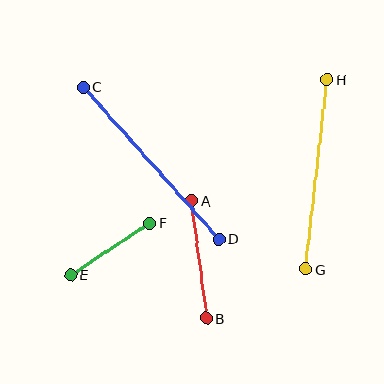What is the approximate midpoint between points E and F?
The midpoint is at approximately (110, 249) pixels.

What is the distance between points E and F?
The distance is approximately 94 pixels.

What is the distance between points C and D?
The distance is approximately 203 pixels.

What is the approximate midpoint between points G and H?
The midpoint is at approximately (316, 174) pixels.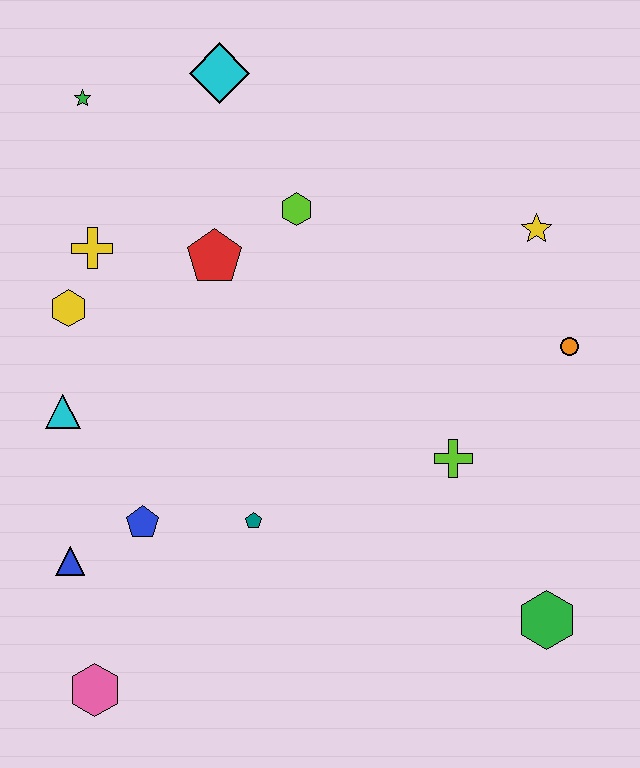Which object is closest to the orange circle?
The yellow star is closest to the orange circle.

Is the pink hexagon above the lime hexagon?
No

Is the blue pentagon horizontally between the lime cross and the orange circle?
No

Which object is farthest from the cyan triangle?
The green hexagon is farthest from the cyan triangle.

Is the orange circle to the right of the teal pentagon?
Yes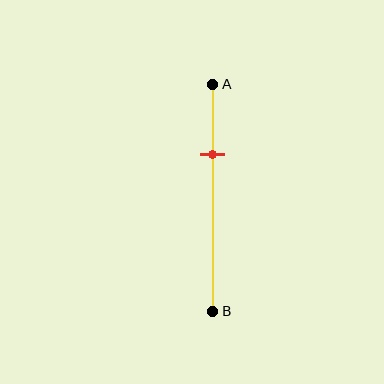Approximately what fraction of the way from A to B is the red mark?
The red mark is approximately 30% of the way from A to B.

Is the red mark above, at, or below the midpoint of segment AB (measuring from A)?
The red mark is above the midpoint of segment AB.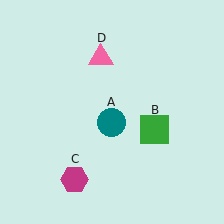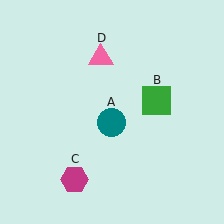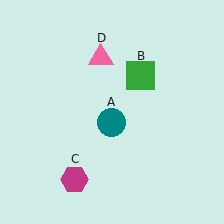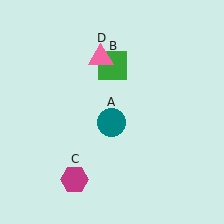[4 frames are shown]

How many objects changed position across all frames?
1 object changed position: green square (object B).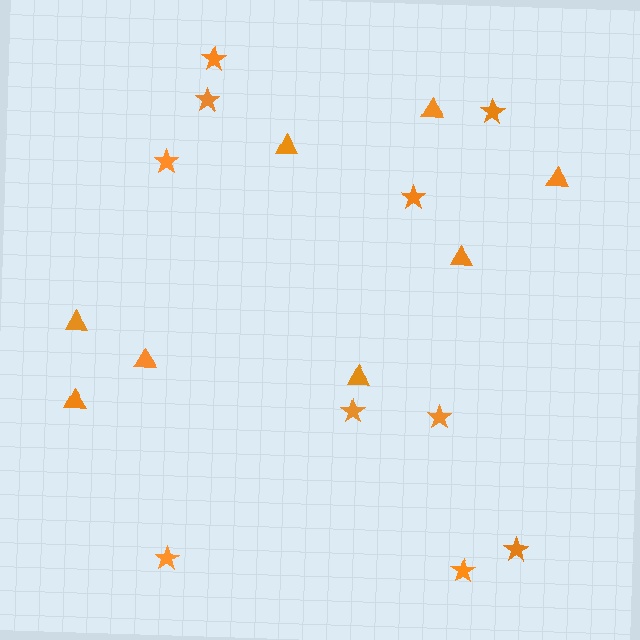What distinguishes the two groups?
There are 2 groups: one group of stars (10) and one group of triangles (8).